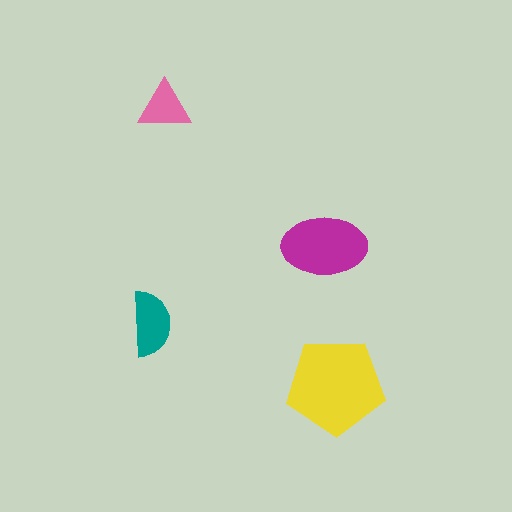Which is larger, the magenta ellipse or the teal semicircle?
The magenta ellipse.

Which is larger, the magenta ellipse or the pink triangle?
The magenta ellipse.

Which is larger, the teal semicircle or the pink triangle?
The teal semicircle.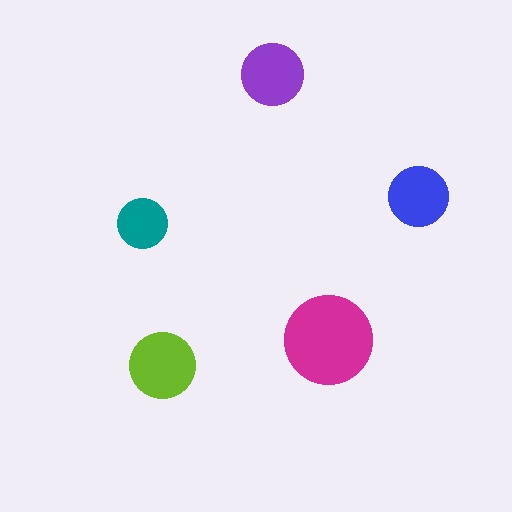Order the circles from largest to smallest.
the magenta one, the lime one, the purple one, the blue one, the teal one.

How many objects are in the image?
There are 5 objects in the image.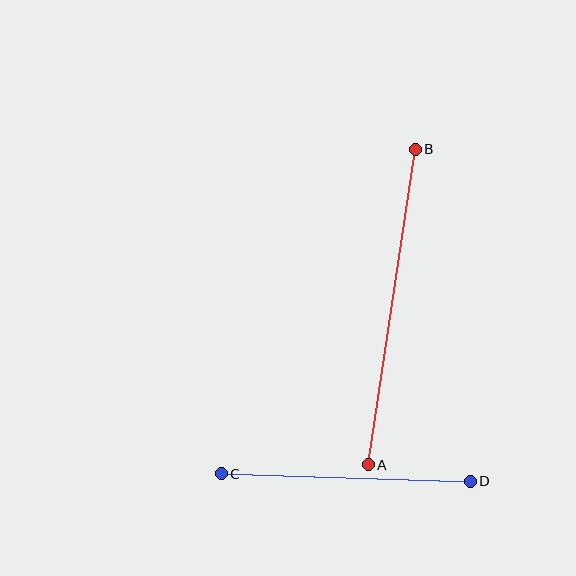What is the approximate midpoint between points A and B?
The midpoint is at approximately (392, 307) pixels.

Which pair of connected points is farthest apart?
Points A and B are farthest apart.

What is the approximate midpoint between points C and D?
The midpoint is at approximately (346, 477) pixels.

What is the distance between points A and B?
The distance is approximately 319 pixels.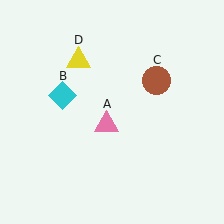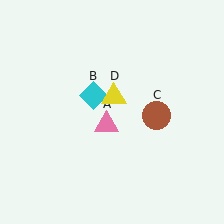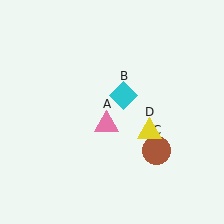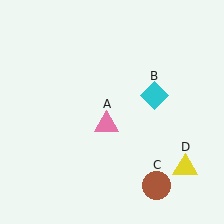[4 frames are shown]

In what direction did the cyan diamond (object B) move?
The cyan diamond (object B) moved right.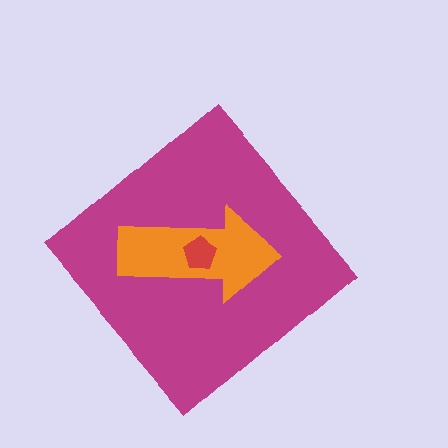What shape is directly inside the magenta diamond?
The orange arrow.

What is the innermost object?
The red pentagon.